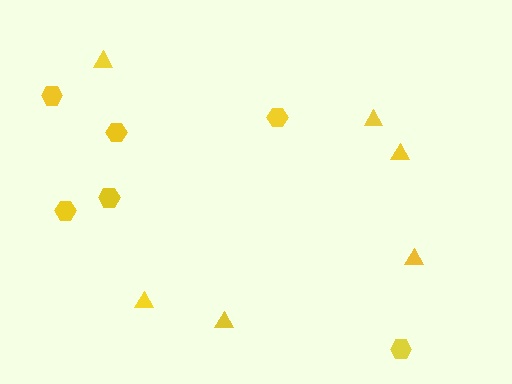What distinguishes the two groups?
There are 2 groups: one group of triangles (6) and one group of hexagons (6).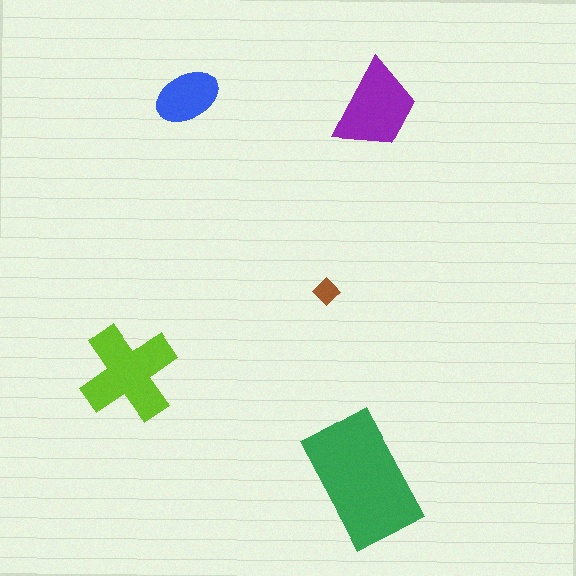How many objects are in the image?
There are 5 objects in the image.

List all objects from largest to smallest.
The green rectangle, the lime cross, the purple trapezoid, the blue ellipse, the brown diamond.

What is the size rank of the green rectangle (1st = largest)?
1st.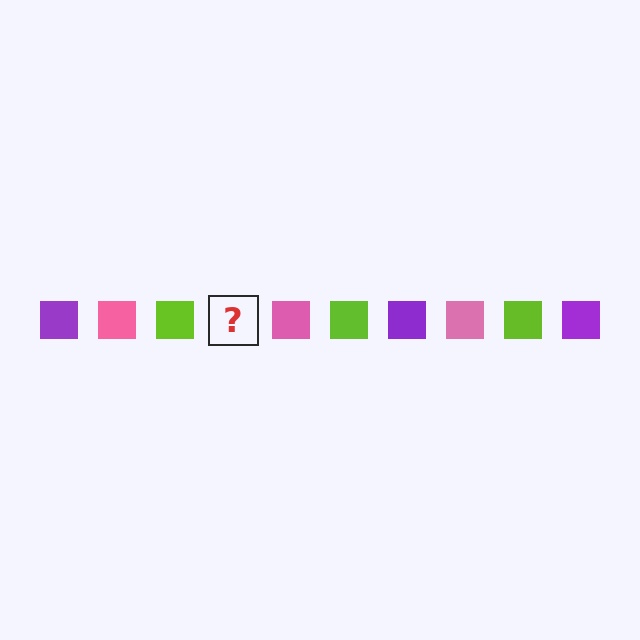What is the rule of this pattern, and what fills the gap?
The rule is that the pattern cycles through purple, pink, lime squares. The gap should be filled with a purple square.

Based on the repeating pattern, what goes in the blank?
The blank should be a purple square.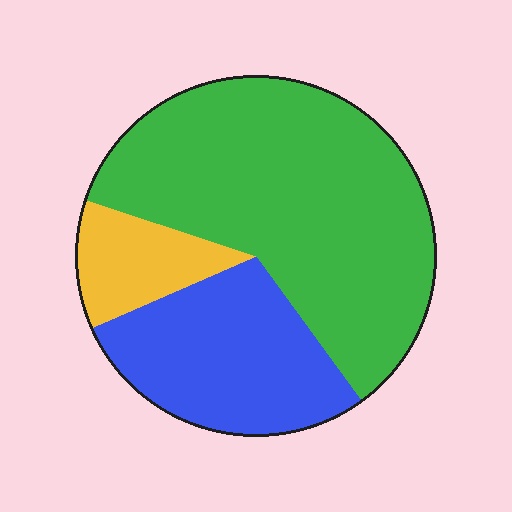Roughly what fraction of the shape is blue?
Blue covers around 30% of the shape.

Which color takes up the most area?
Green, at roughly 60%.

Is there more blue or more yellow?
Blue.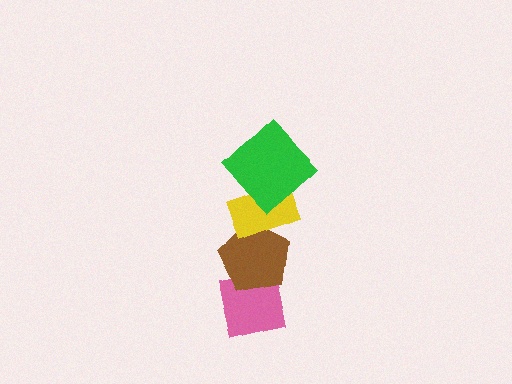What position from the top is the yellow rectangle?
The yellow rectangle is 2nd from the top.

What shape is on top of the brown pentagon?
The yellow rectangle is on top of the brown pentagon.